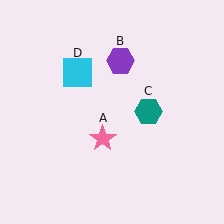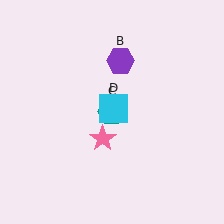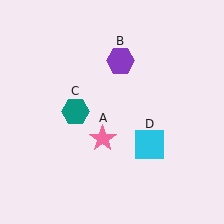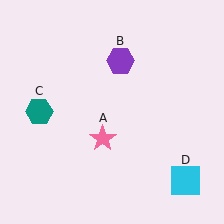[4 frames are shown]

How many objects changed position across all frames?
2 objects changed position: teal hexagon (object C), cyan square (object D).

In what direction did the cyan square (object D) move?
The cyan square (object D) moved down and to the right.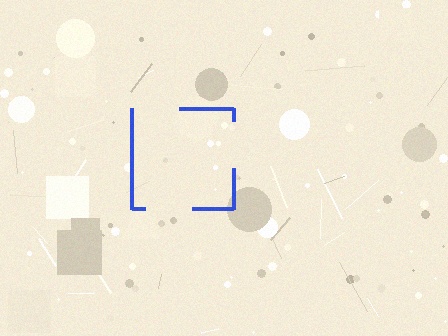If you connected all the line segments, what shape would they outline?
They would outline a square.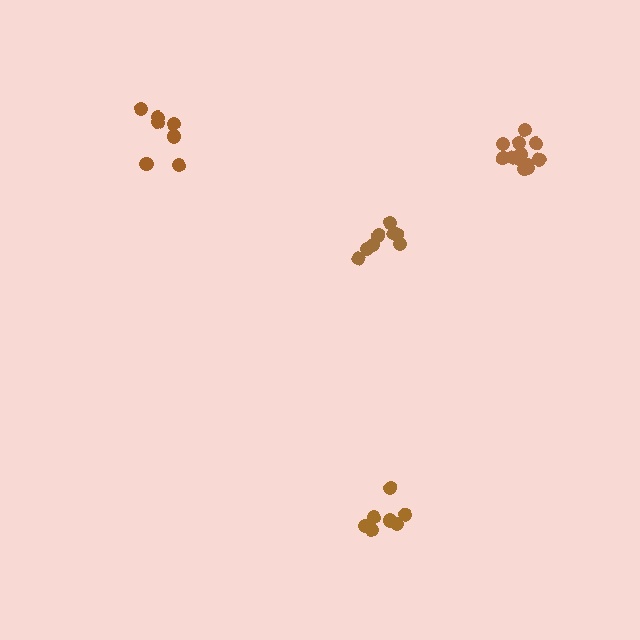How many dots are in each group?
Group 1: 12 dots, Group 2: 7 dots, Group 3: 7 dots, Group 4: 8 dots (34 total).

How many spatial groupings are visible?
There are 4 spatial groupings.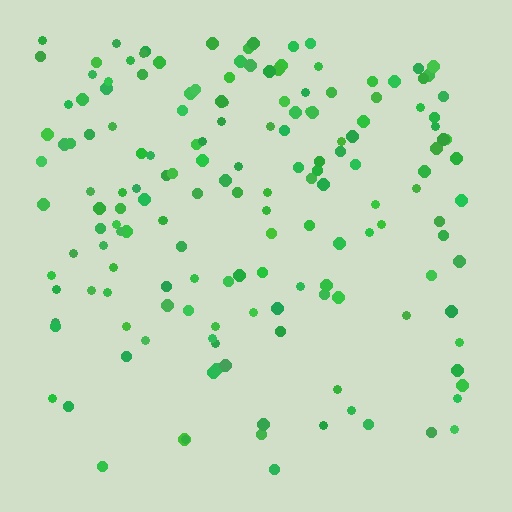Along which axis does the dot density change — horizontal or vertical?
Vertical.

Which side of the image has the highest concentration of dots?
The top.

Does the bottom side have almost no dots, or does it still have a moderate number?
Still a moderate number, just noticeably fewer than the top.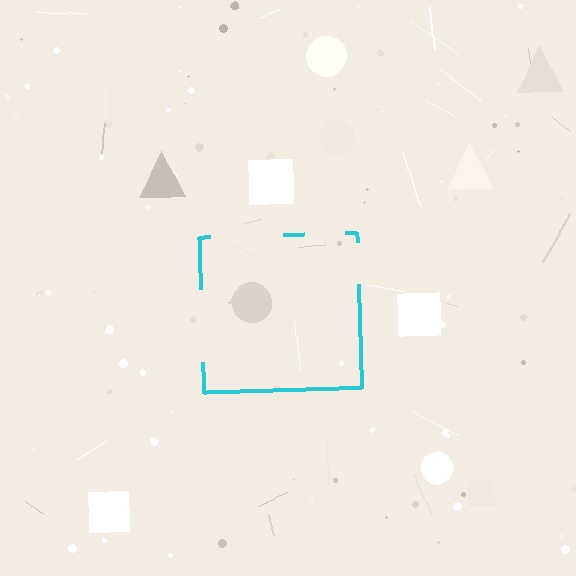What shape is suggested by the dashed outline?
The dashed outline suggests a square.